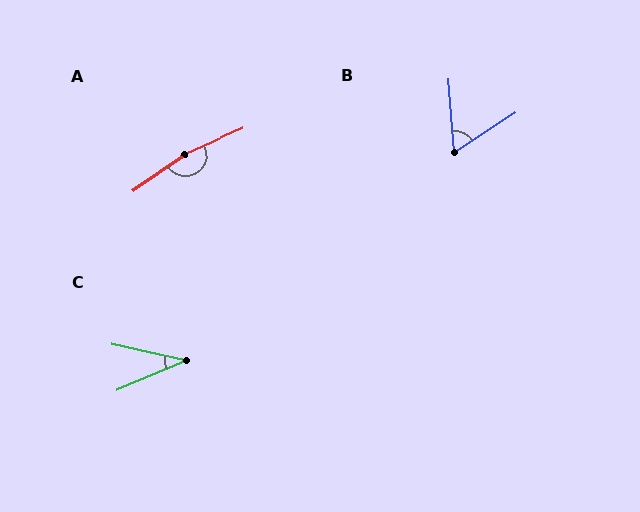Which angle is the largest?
A, at approximately 169 degrees.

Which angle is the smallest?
C, at approximately 36 degrees.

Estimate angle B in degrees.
Approximately 61 degrees.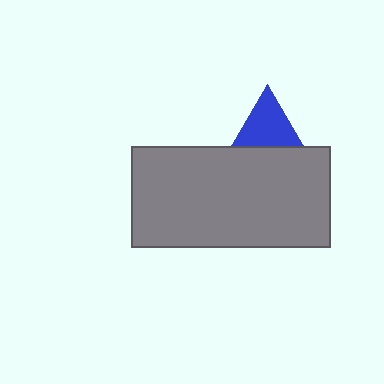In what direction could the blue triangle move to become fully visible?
The blue triangle could move up. That would shift it out from behind the gray rectangle entirely.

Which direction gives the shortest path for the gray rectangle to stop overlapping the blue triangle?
Moving down gives the shortest separation.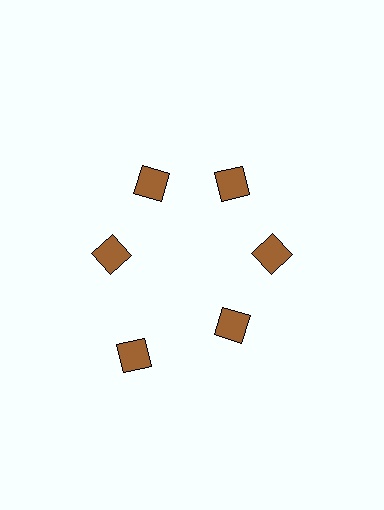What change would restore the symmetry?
The symmetry would be restored by moving it inward, back onto the ring so that all 6 diamonds sit at equal angles and equal distance from the center.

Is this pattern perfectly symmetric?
No. The 6 brown diamonds are arranged in a ring, but one element near the 7 o'clock position is pushed outward from the center, breaking the 6-fold rotational symmetry.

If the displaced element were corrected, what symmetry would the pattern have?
It would have 6-fold rotational symmetry — the pattern would map onto itself every 60 degrees.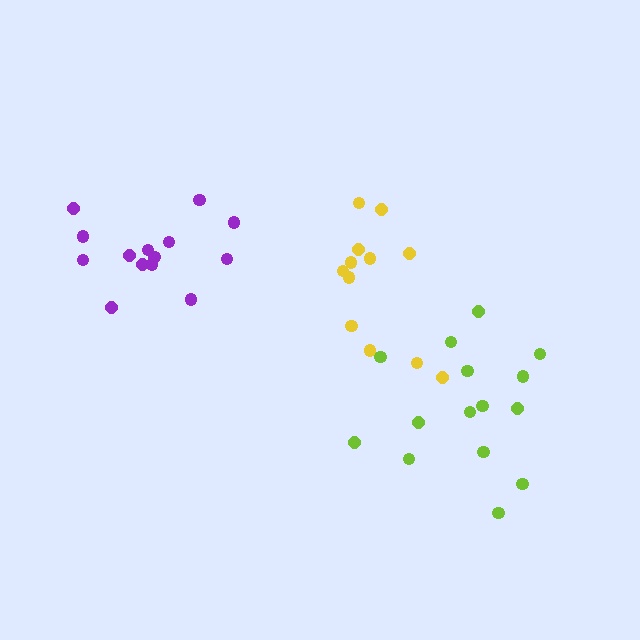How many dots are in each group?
Group 1: 15 dots, Group 2: 14 dots, Group 3: 12 dots (41 total).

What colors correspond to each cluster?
The clusters are colored: lime, purple, yellow.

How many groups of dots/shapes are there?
There are 3 groups.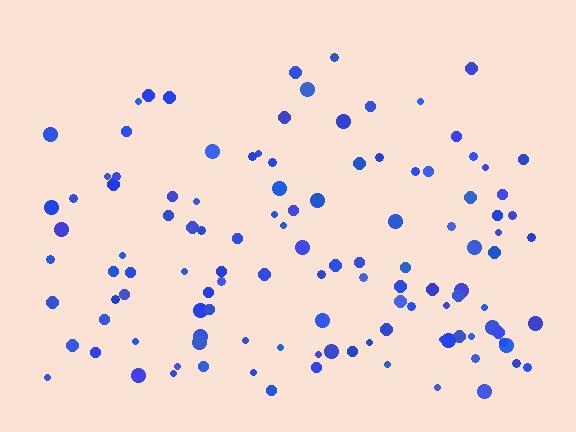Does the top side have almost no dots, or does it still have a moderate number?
Still a moderate number, just noticeably fewer than the bottom.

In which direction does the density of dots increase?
From top to bottom, with the bottom side densest.